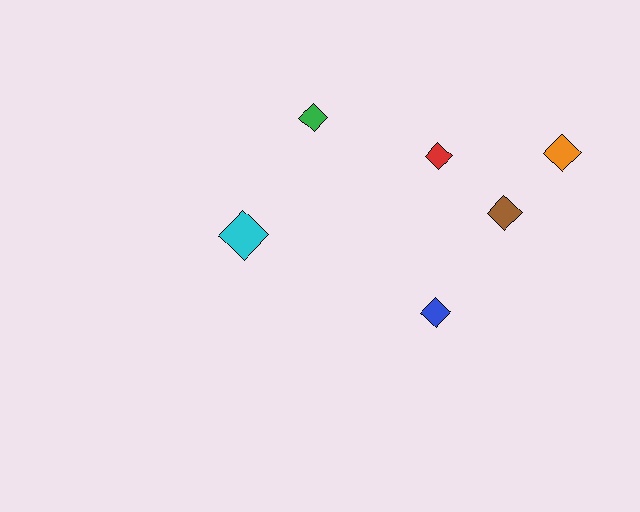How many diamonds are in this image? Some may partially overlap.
There are 6 diamonds.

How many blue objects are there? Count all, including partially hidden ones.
There is 1 blue object.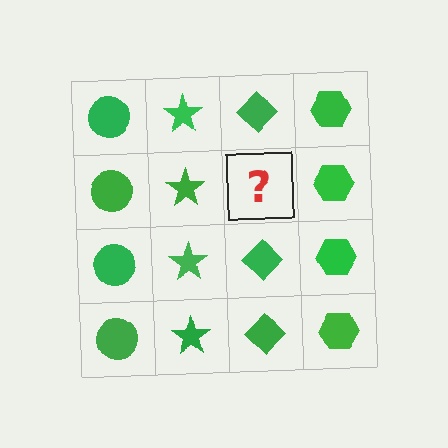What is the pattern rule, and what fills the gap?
The rule is that each column has a consistent shape. The gap should be filled with a green diamond.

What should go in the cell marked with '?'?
The missing cell should contain a green diamond.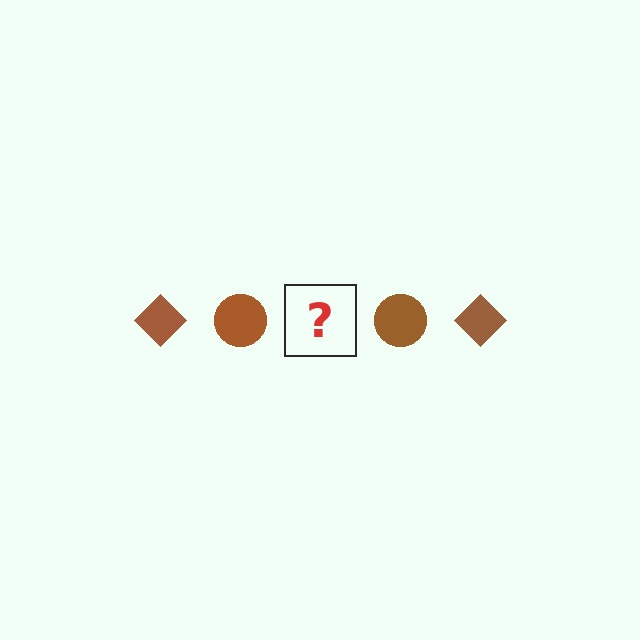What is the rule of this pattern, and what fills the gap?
The rule is that the pattern cycles through diamond, circle shapes in brown. The gap should be filled with a brown diamond.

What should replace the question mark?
The question mark should be replaced with a brown diamond.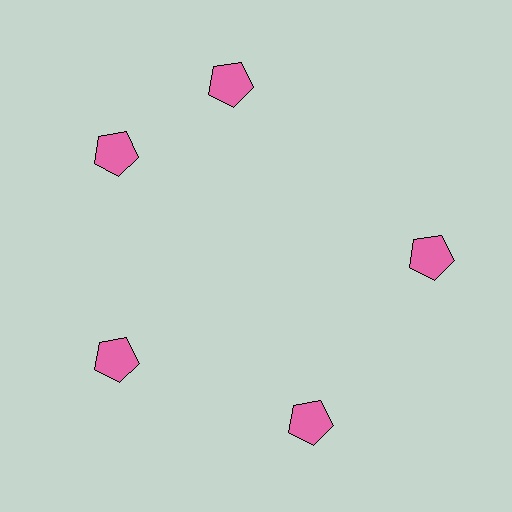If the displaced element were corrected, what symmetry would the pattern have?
It would have 5-fold rotational symmetry — the pattern would map onto itself every 72 degrees.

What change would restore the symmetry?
The symmetry would be restored by rotating it back into even spacing with its neighbors so that all 5 pentagons sit at equal angles and equal distance from the center.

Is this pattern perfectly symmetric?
No. The 5 pink pentagons are arranged in a ring, but one element near the 1 o'clock position is rotated out of alignment along the ring, breaking the 5-fold rotational symmetry.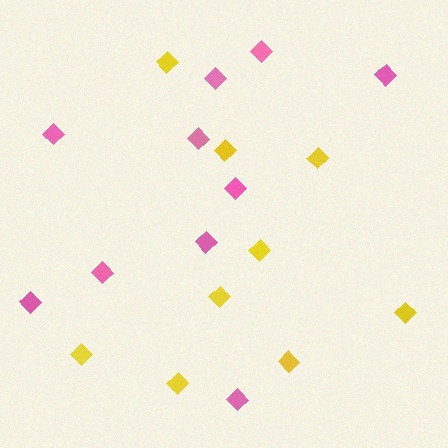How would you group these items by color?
There are 2 groups: one group of yellow diamonds (9) and one group of pink diamonds (10).